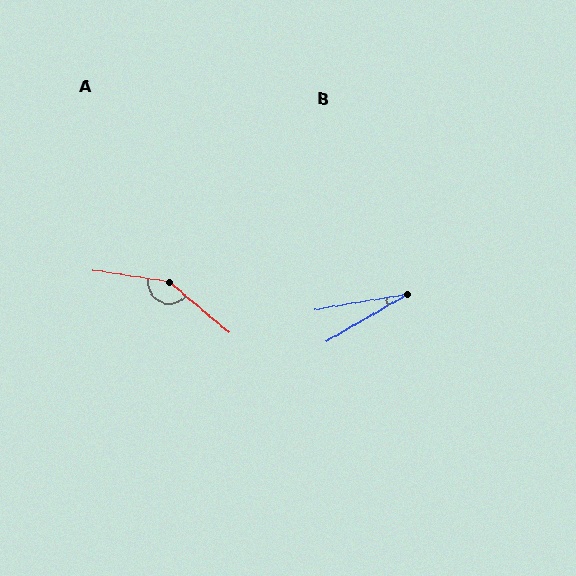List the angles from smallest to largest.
B (21°), A (148°).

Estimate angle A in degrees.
Approximately 148 degrees.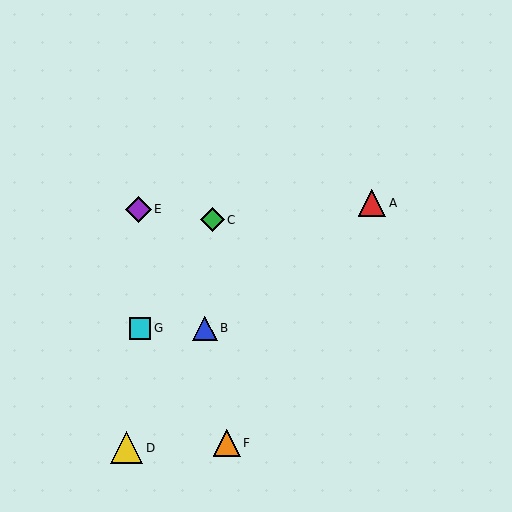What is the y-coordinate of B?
Object B is at y≈328.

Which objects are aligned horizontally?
Objects B, G are aligned horizontally.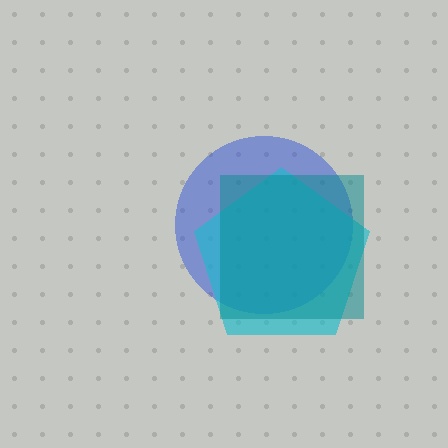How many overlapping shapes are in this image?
There are 3 overlapping shapes in the image.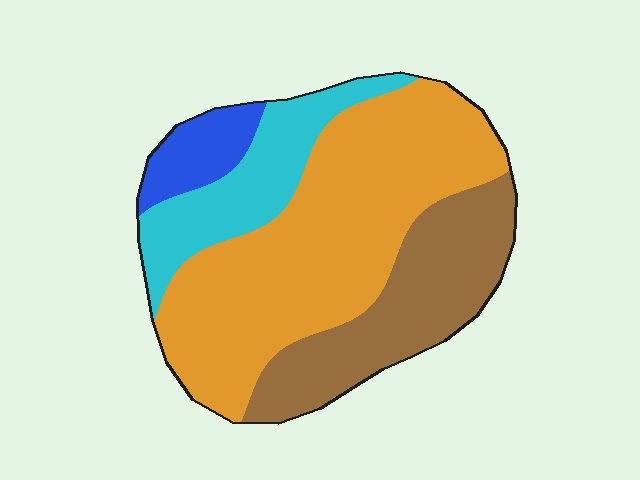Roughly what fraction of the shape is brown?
Brown takes up between a sixth and a third of the shape.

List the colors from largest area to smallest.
From largest to smallest: orange, brown, cyan, blue.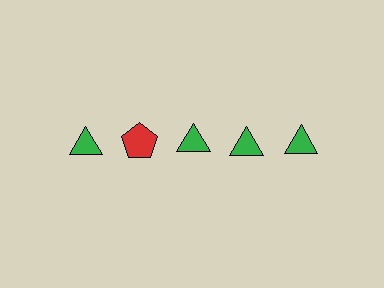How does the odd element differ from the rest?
It differs in both color (red instead of green) and shape (pentagon instead of triangle).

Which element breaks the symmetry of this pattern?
The red pentagon in the top row, second from left column breaks the symmetry. All other shapes are green triangles.